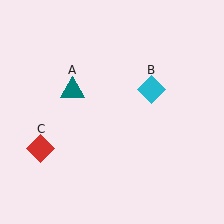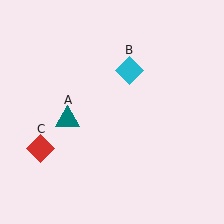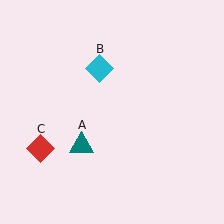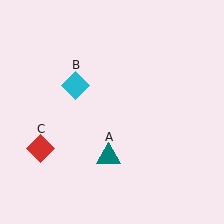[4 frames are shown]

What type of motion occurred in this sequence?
The teal triangle (object A), cyan diamond (object B) rotated counterclockwise around the center of the scene.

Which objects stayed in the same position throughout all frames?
Red diamond (object C) remained stationary.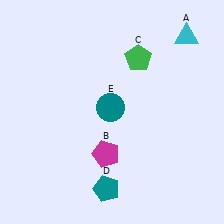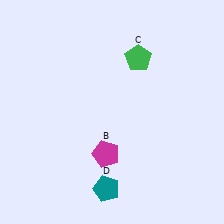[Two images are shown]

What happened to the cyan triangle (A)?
The cyan triangle (A) was removed in Image 2. It was in the top-right area of Image 1.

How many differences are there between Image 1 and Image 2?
There are 2 differences between the two images.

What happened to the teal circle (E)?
The teal circle (E) was removed in Image 2. It was in the top-left area of Image 1.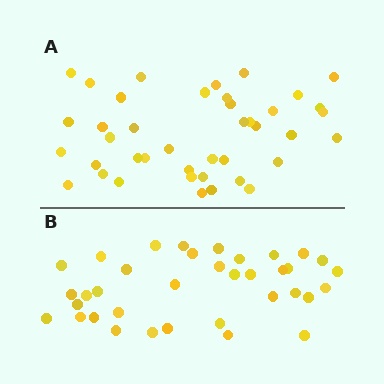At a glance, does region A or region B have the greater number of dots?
Region A (the top region) has more dots.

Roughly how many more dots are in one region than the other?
Region A has about 5 more dots than region B.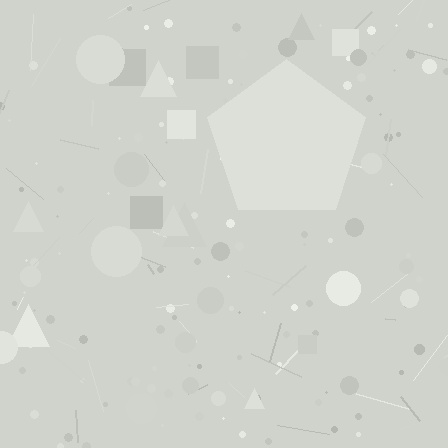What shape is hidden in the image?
A pentagon is hidden in the image.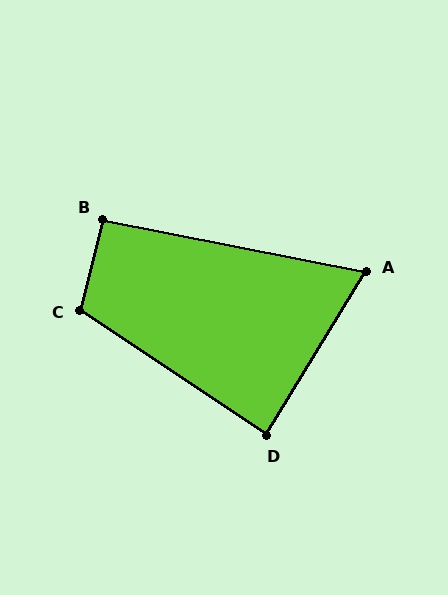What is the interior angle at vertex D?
Approximately 87 degrees (approximately right).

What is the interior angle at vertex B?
Approximately 93 degrees (approximately right).